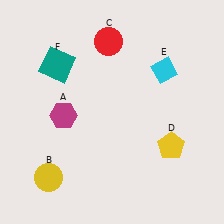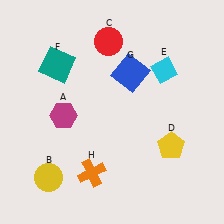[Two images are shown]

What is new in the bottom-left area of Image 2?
An orange cross (H) was added in the bottom-left area of Image 2.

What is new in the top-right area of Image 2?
A blue square (G) was added in the top-right area of Image 2.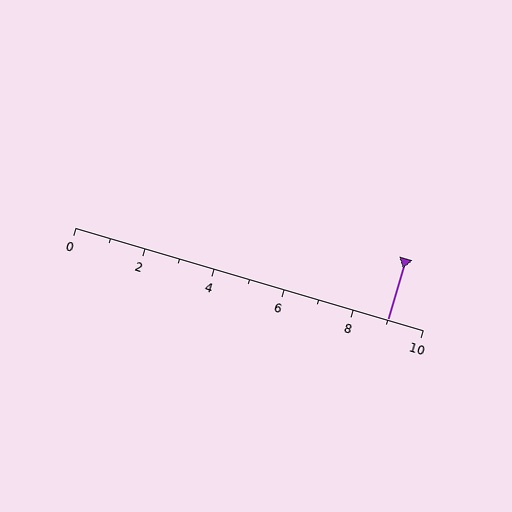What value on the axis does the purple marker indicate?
The marker indicates approximately 9.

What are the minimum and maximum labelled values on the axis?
The axis runs from 0 to 10.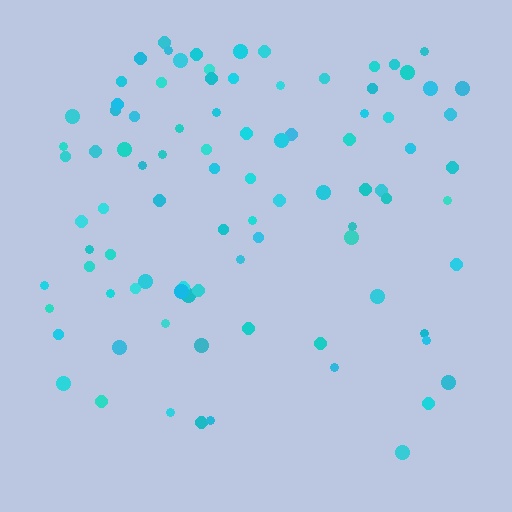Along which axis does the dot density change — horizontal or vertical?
Vertical.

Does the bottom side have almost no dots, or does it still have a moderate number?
Still a moderate number, just noticeably fewer than the top.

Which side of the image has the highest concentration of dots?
The top.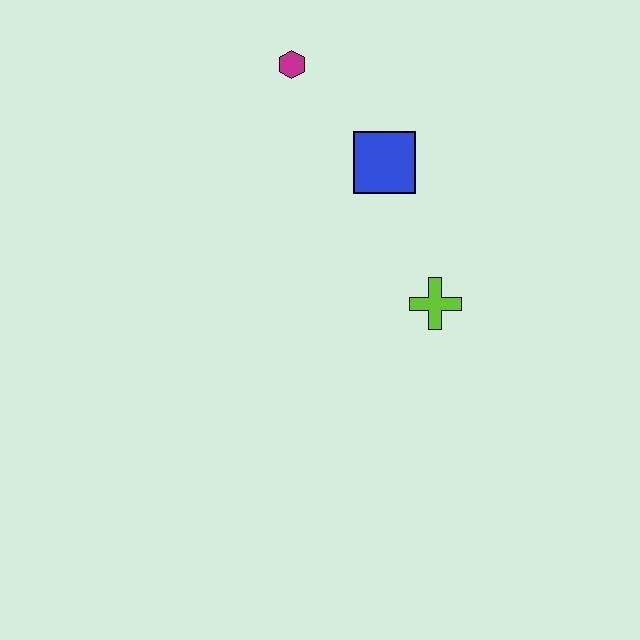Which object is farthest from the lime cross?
The magenta hexagon is farthest from the lime cross.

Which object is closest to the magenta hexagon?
The blue square is closest to the magenta hexagon.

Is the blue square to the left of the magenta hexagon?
No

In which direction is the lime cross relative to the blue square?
The lime cross is below the blue square.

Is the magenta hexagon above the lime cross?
Yes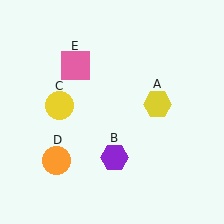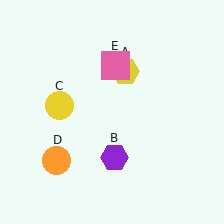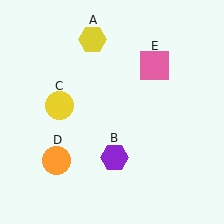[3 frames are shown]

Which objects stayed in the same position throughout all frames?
Purple hexagon (object B) and yellow circle (object C) and orange circle (object D) remained stationary.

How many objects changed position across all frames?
2 objects changed position: yellow hexagon (object A), pink square (object E).